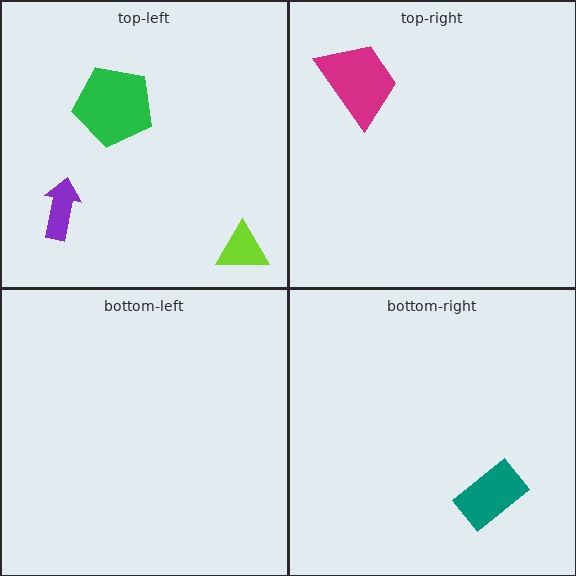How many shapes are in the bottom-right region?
1.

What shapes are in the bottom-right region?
The teal rectangle.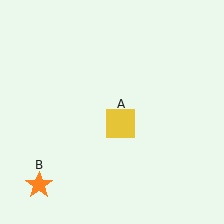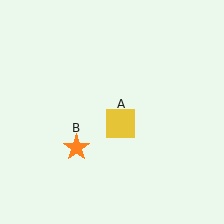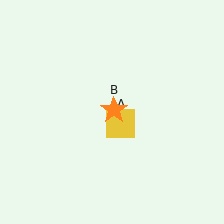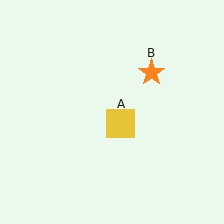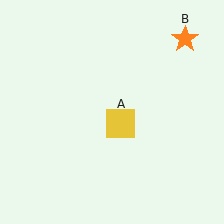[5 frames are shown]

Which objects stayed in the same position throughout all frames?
Yellow square (object A) remained stationary.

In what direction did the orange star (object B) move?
The orange star (object B) moved up and to the right.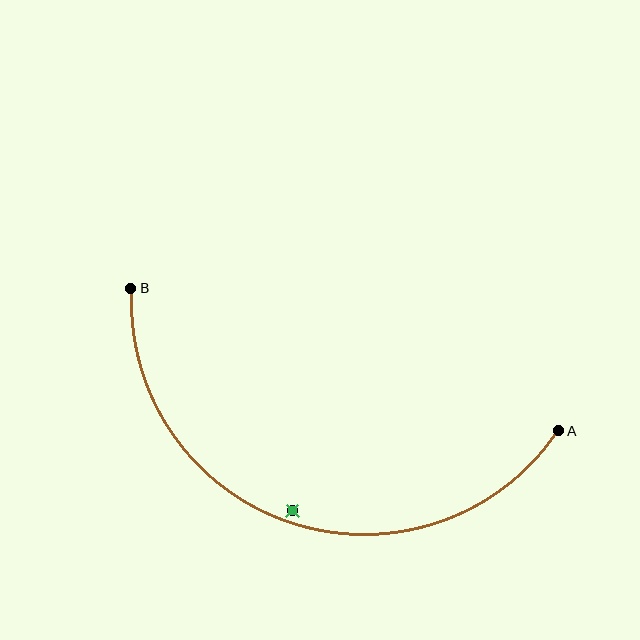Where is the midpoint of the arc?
The arc midpoint is the point on the curve farthest from the straight line joining A and B. It sits below that line.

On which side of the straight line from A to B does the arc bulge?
The arc bulges below the straight line connecting A and B.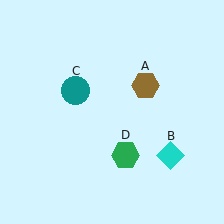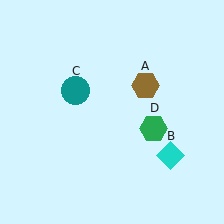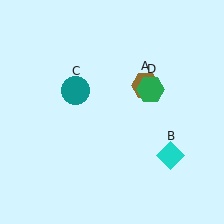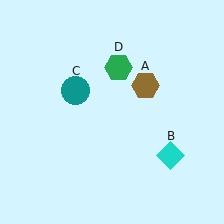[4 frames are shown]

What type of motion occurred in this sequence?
The green hexagon (object D) rotated counterclockwise around the center of the scene.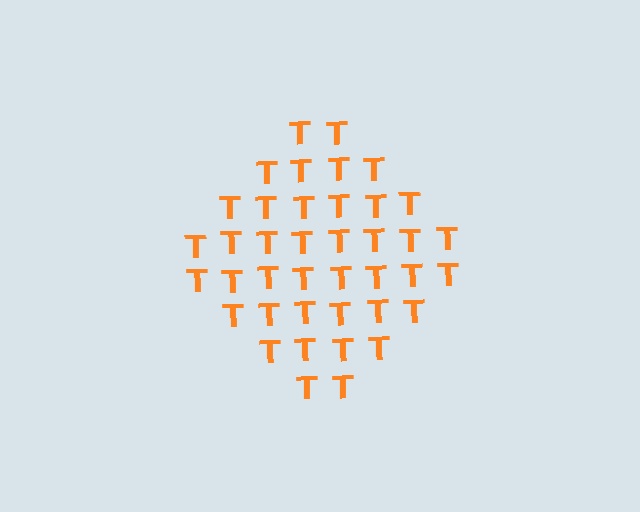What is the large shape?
The large shape is a diamond.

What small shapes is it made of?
It is made of small letter T's.